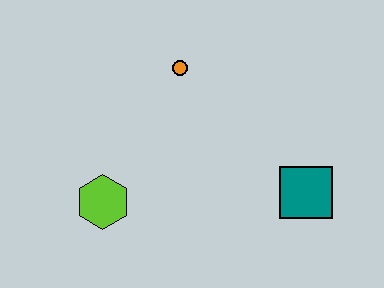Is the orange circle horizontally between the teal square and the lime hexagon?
Yes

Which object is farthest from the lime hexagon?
The teal square is farthest from the lime hexagon.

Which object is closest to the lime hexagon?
The orange circle is closest to the lime hexagon.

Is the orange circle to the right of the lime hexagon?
Yes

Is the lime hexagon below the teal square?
Yes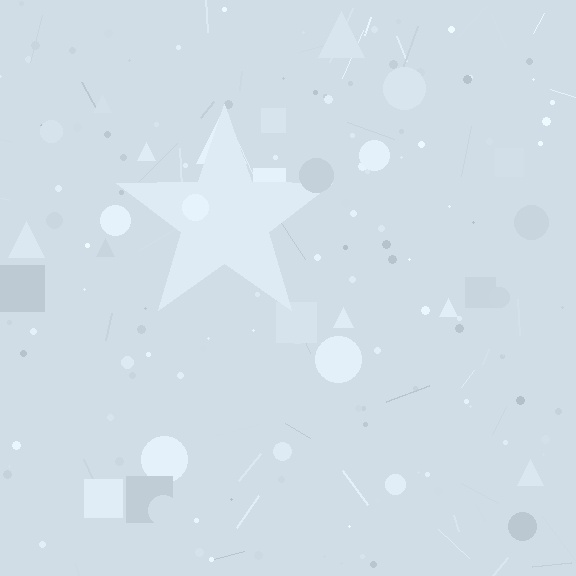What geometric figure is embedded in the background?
A star is embedded in the background.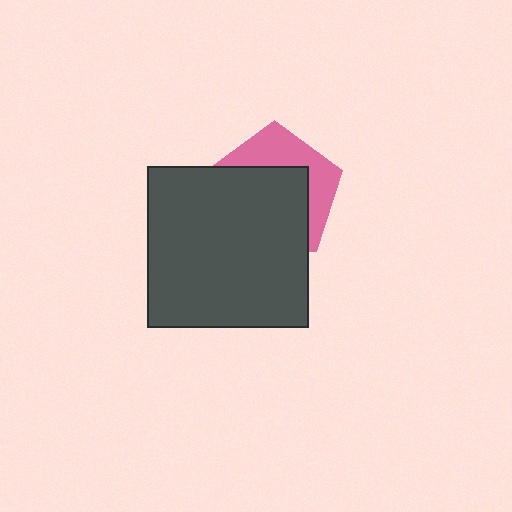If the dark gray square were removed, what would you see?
You would see the complete pink pentagon.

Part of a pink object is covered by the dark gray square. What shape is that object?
It is a pentagon.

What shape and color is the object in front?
The object in front is a dark gray square.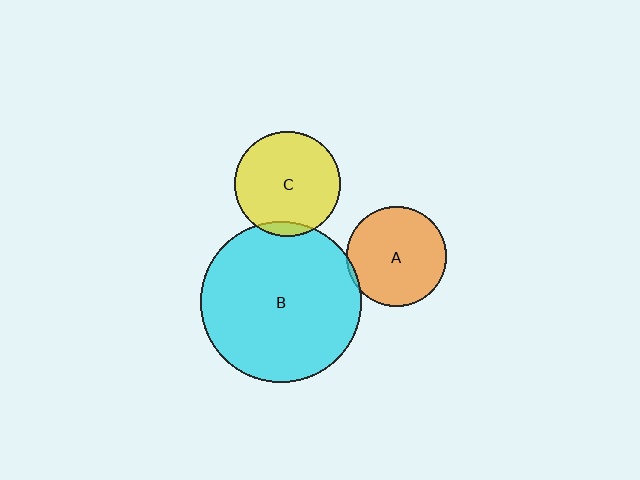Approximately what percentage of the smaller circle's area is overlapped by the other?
Approximately 5%.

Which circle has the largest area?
Circle B (cyan).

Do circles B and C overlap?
Yes.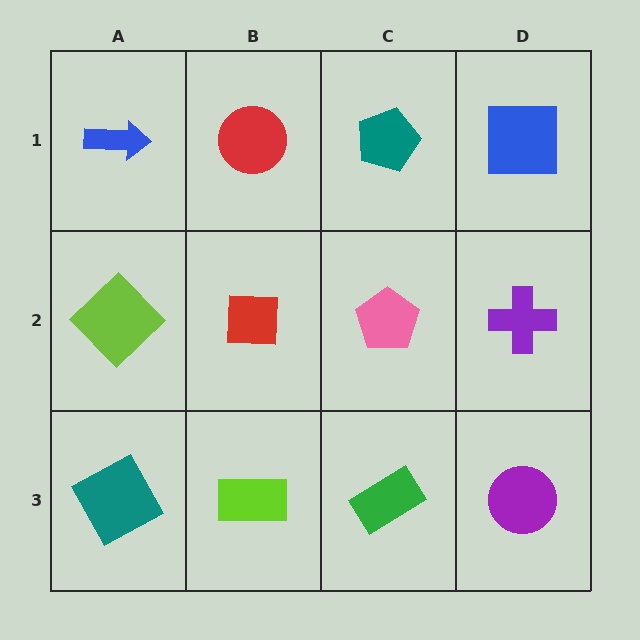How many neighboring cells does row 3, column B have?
3.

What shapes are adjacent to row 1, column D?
A purple cross (row 2, column D), a teal pentagon (row 1, column C).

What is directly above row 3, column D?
A purple cross.